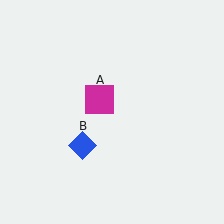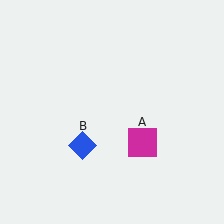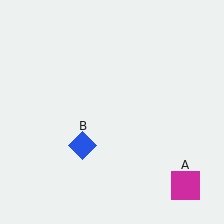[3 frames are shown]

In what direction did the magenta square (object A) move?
The magenta square (object A) moved down and to the right.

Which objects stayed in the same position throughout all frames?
Blue diamond (object B) remained stationary.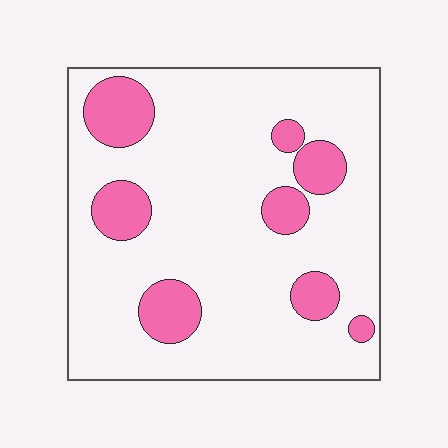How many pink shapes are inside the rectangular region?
8.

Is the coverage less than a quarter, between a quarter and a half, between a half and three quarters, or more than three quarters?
Less than a quarter.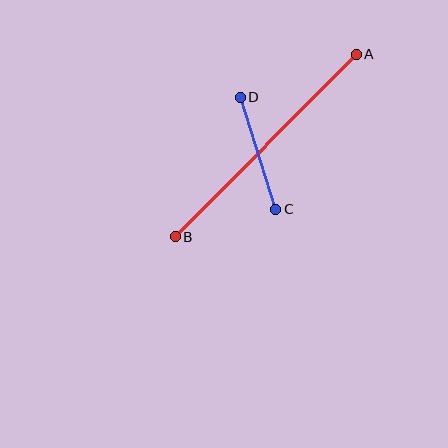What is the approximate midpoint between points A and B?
The midpoint is at approximately (266, 145) pixels.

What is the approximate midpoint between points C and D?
The midpoint is at approximately (258, 153) pixels.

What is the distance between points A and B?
The distance is approximately 257 pixels.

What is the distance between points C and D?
The distance is approximately 118 pixels.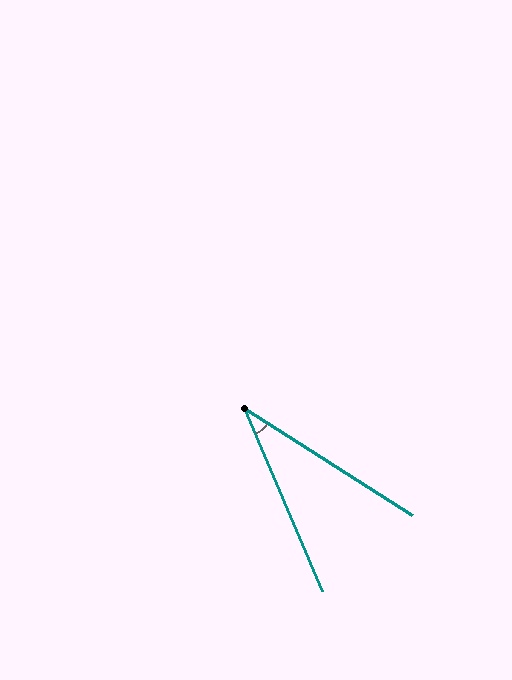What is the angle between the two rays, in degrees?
Approximately 34 degrees.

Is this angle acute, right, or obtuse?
It is acute.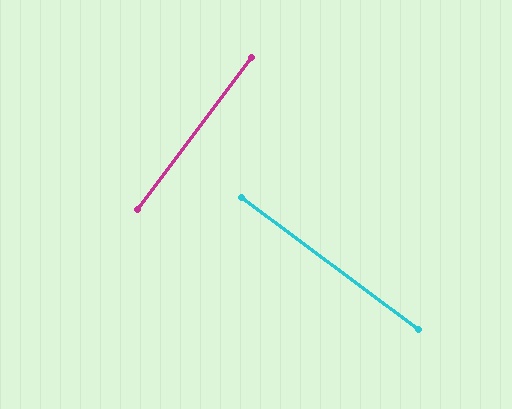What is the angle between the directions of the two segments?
Approximately 90 degrees.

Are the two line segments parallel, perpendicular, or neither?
Perpendicular — they meet at approximately 90°.